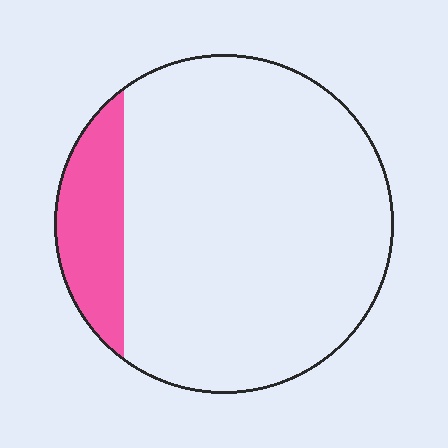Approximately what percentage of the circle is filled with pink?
Approximately 15%.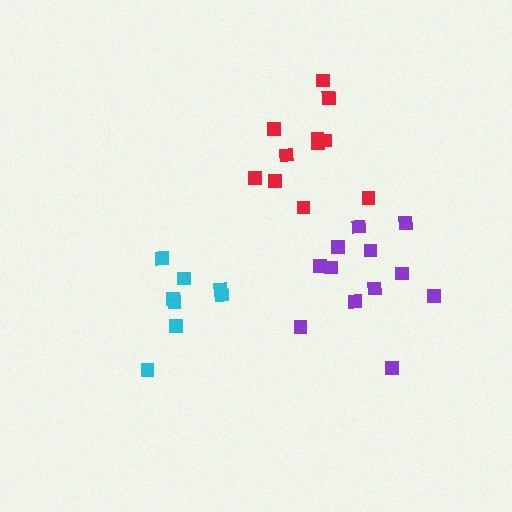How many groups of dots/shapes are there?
There are 3 groups.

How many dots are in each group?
Group 1: 12 dots, Group 2: 8 dots, Group 3: 11 dots (31 total).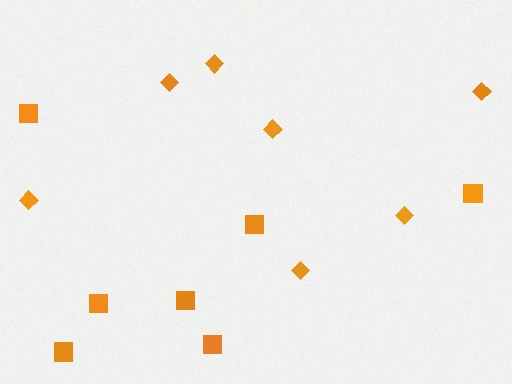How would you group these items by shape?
There are 2 groups: one group of squares (7) and one group of diamonds (7).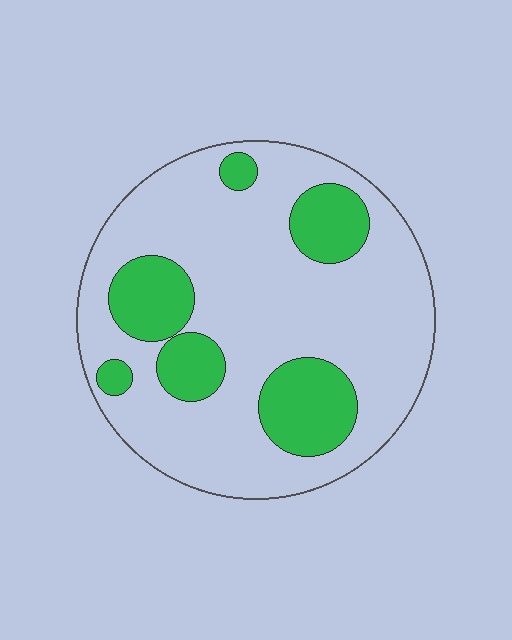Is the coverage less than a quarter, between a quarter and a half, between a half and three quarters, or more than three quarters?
Less than a quarter.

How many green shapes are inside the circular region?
6.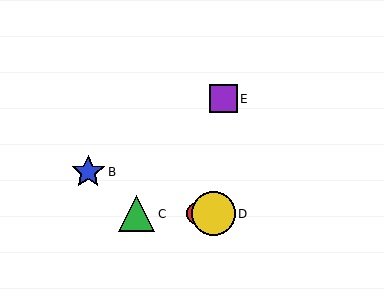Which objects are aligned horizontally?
Objects A, C, D are aligned horizontally.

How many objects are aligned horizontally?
3 objects (A, C, D) are aligned horizontally.